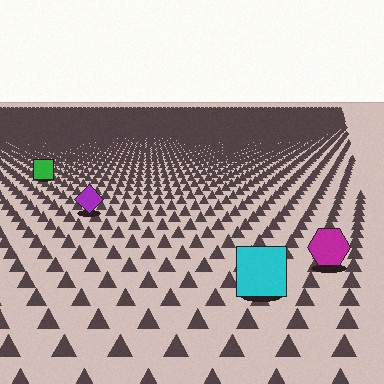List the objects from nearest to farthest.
From nearest to farthest: the cyan square, the magenta hexagon, the purple diamond, the green square.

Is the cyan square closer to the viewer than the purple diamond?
Yes. The cyan square is closer — you can tell from the texture gradient: the ground texture is coarser near it.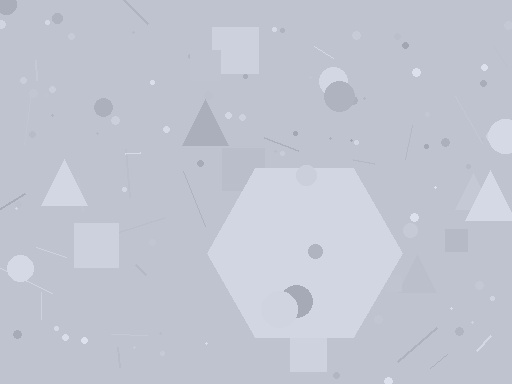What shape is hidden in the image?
A hexagon is hidden in the image.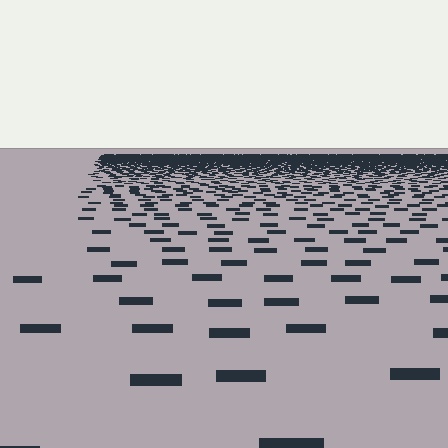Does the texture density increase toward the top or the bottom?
Density increases toward the top.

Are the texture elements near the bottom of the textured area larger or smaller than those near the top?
Larger. Near the bottom, elements are closer to the viewer and appear at a bigger on-screen size.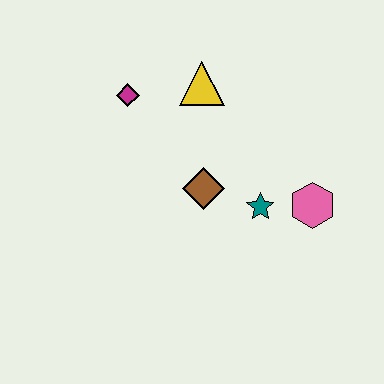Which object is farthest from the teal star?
The magenta diamond is farthest from the teal star.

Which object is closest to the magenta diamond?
The yellow triangle is closest to the magenta diamond.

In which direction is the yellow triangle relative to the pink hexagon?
The yellow triangle is above the pink hexagon.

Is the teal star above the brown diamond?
No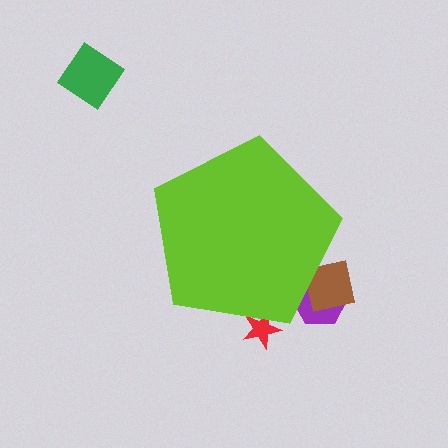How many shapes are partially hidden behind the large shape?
3 shapes are partially hidden.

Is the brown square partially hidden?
Yes, the brown square is partially hidden behind the lime pentagon.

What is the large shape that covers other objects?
A lime pentagon.